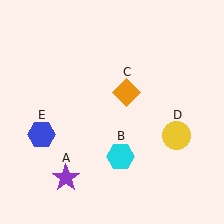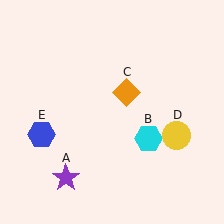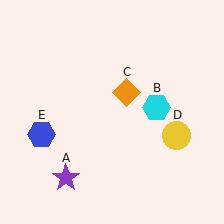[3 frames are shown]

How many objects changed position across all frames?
1 object changed position: cyan hexagon (object B).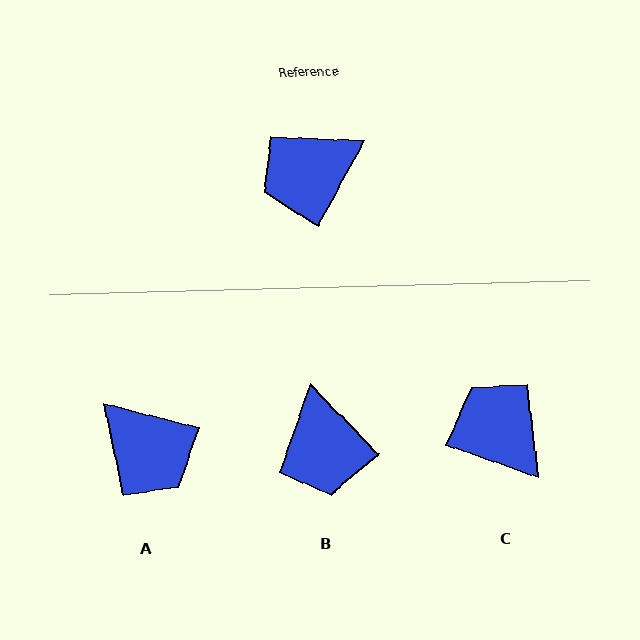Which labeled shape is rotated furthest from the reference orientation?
A, about 104 degrees away.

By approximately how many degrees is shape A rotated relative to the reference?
Approximately 104 degrees counter-clockwise.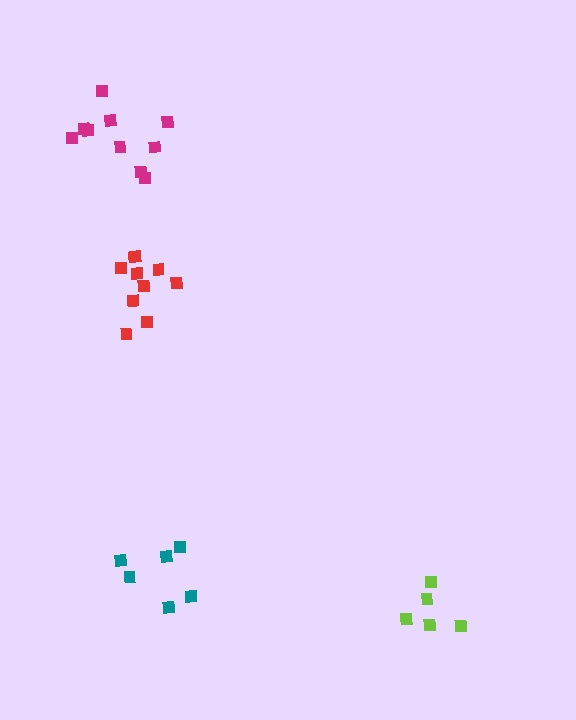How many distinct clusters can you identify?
There are 4 distinct clusters.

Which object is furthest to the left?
The magenta cluster is leftmost.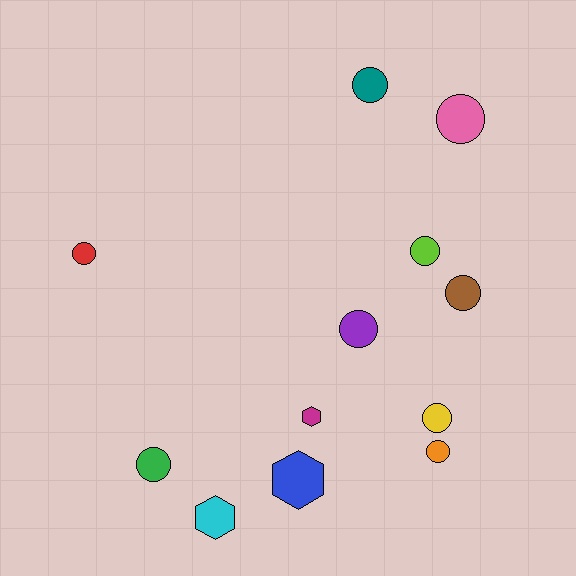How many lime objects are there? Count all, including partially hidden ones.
There is 1 lime object.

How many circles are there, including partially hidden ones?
There are 9 circles.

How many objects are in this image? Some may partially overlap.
There are 12 objects.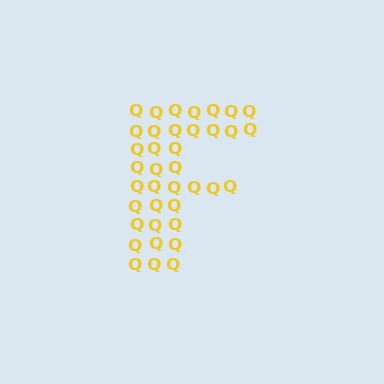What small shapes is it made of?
It is made of small letter Q's.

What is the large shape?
The large shape is the letter F.